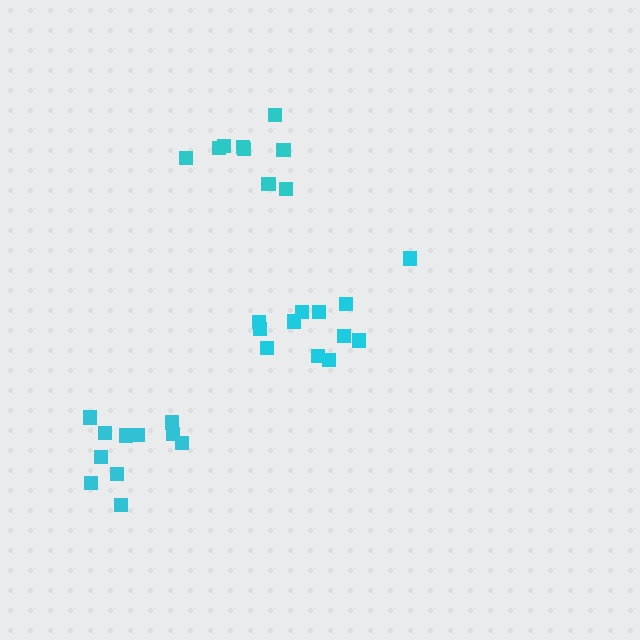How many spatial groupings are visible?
There are 3 spatial groupings.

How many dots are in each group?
Group 1: 12 dots, Group 2: 11 dots, Group 3: 9 dots (32 total).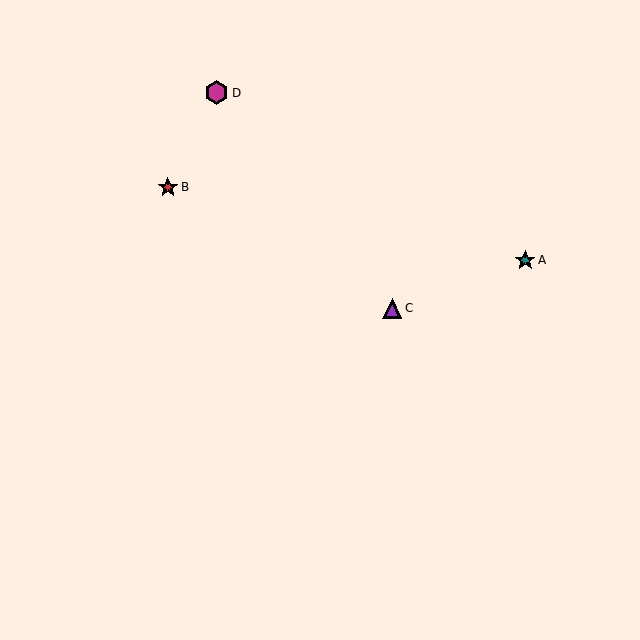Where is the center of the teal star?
The center of the teal star is at (525, 260).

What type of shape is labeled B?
Shape B is a red star.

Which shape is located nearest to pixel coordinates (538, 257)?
The teal star (labeled A) at (525, 260) is nearest to that location.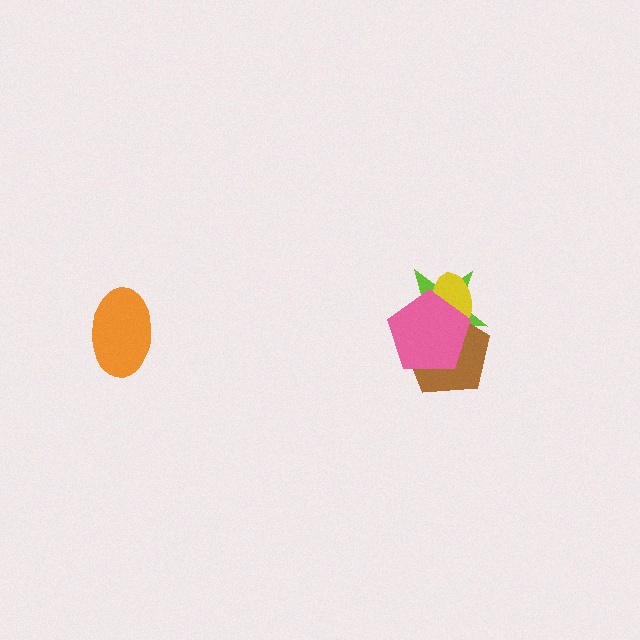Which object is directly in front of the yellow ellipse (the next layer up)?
The brown pentagon is directly in front of the yellow ellipse.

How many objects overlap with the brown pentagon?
3 objects overlap with the brown pentagon.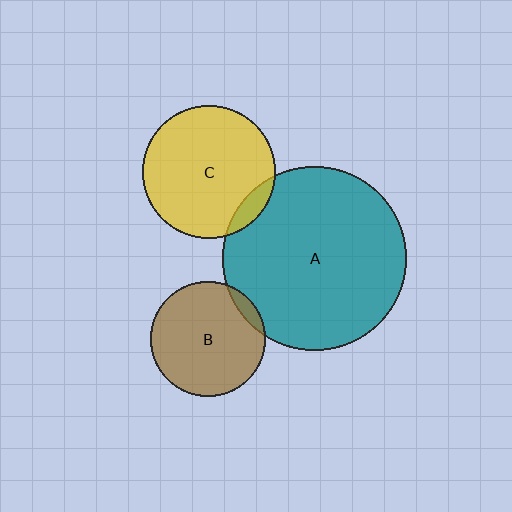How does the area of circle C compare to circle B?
Approximately 1.3 times.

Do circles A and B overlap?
Yes.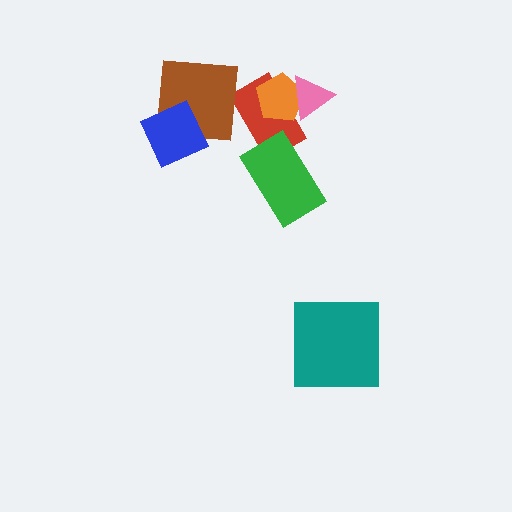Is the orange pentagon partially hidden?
Yes, it is partially covered by another shape.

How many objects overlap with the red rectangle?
3 objects overlap with the red rectangle.